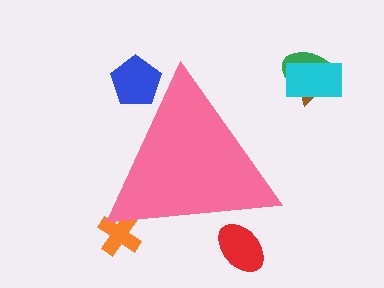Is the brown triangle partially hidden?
No, the brown triangle is fully visible.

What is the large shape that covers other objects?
A pink triangle.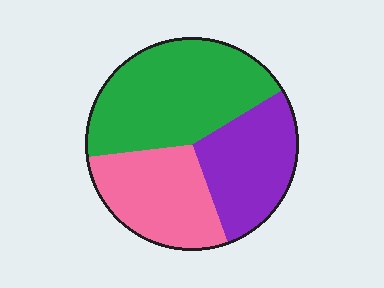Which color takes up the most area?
Green, at roughly 45%.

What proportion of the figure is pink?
Pink covers roughly 30% of the figure.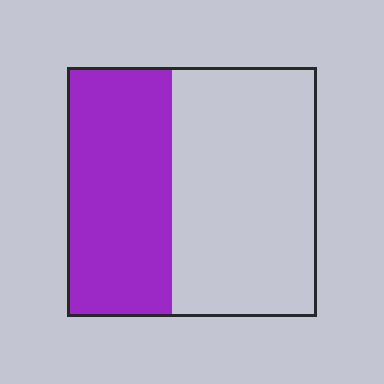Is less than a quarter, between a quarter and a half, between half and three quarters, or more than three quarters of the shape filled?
Between a quarter and a half.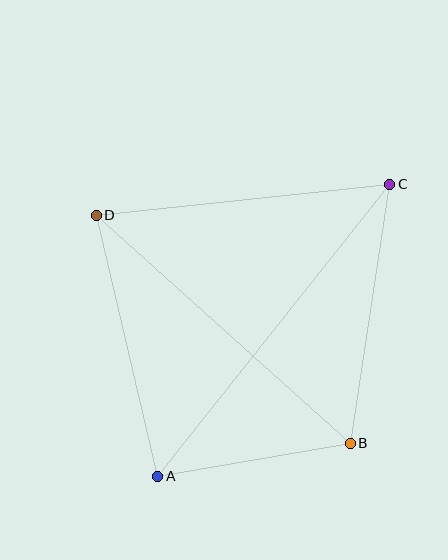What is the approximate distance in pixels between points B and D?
The distance between B and D is approximately 341 pixels.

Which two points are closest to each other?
Points A and B are closest to each other.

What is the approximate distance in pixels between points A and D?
The distance between A and D is approximately 268 pixels.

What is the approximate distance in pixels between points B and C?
The distance between B and C is approximately 262 pixels.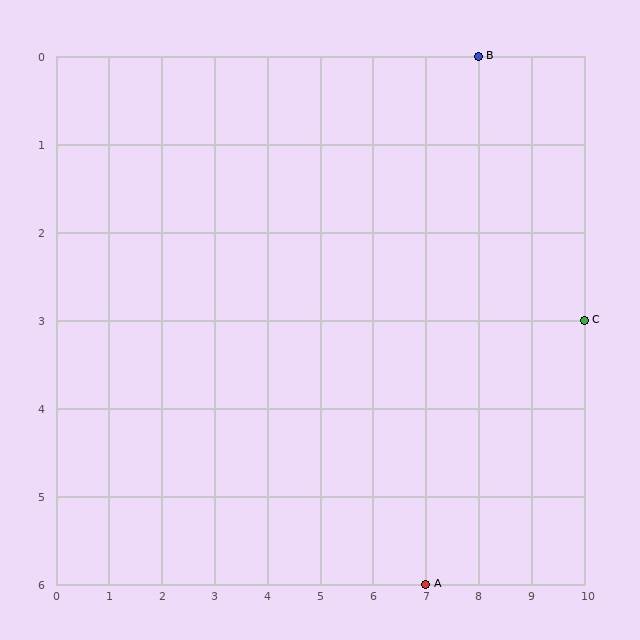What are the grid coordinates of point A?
Point A is at grid coordinates (7, 6).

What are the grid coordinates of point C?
Point C is at grid coordinates (10, 3).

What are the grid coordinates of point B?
Point B is at grid coordinates (8, 0).